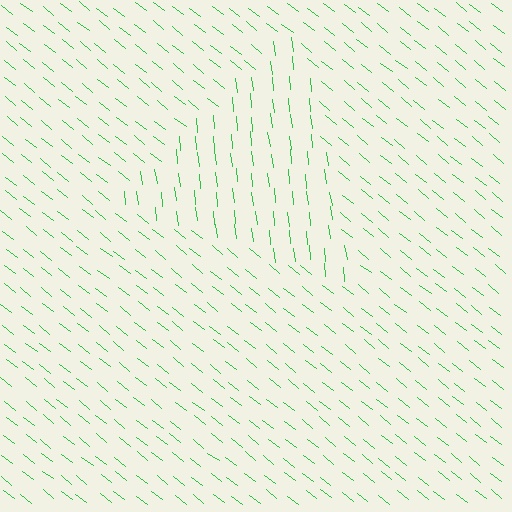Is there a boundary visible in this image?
Yes, there is a texture boundary formed by a change in line orientation.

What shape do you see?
I see a triangle.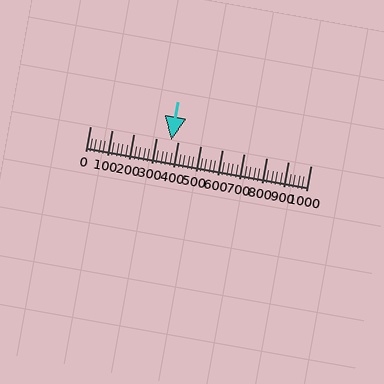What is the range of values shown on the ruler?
The ruler shows values from 0 to 1000.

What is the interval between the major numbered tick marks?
The major tick marks are spaced 100 units apart.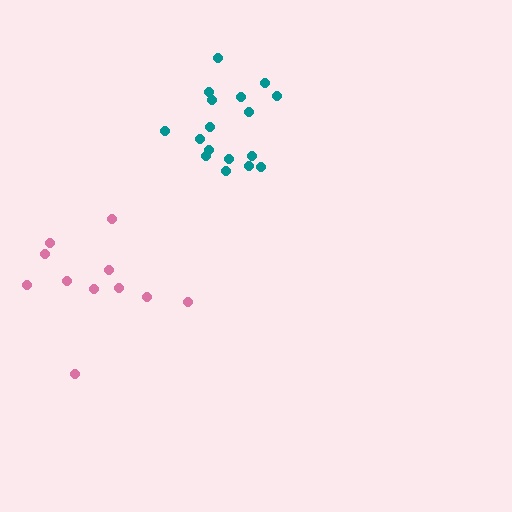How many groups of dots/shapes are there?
There are 2 groups.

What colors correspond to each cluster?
The clusters are colored: teal, pink.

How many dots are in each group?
Group 1: 17 dots, Group 2: 11 dots (28 total).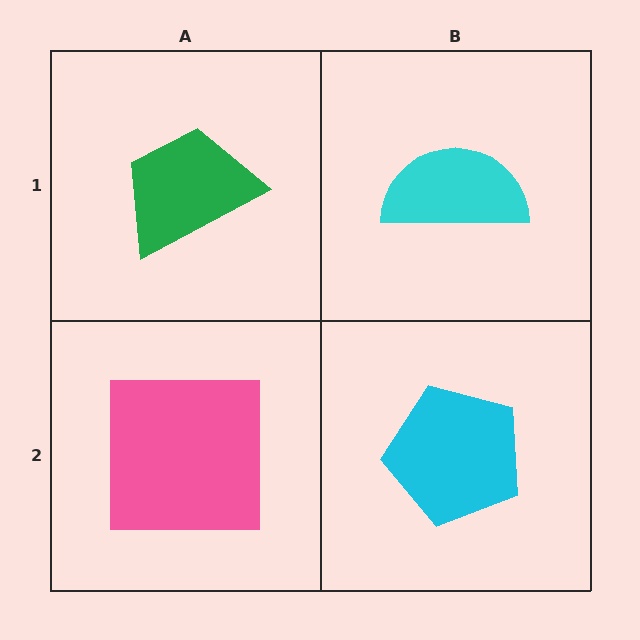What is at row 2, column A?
A pink square.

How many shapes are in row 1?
2 shapes.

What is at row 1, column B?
A cyan semicircle.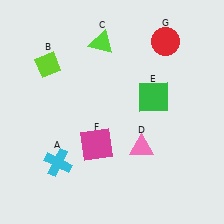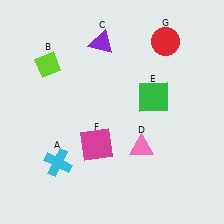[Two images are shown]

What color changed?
The triangle (C) changed from lime in Image 1 to purple in Image 2.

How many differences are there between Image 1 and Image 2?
There is 1 difference between the two images.